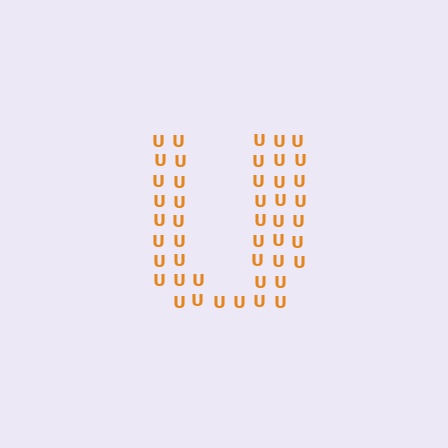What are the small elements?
The small elements are letter U's.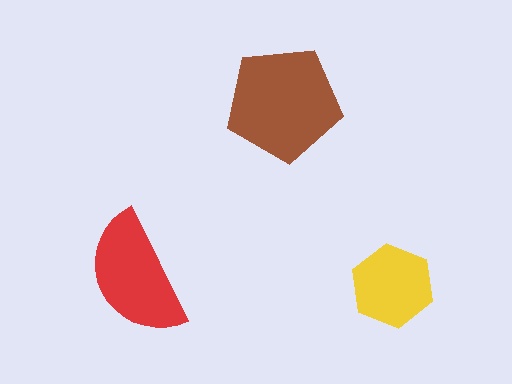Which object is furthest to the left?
The red semicircle is leftmost.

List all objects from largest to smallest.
The brown pentagon, the red semicircle, the yellow hexagon.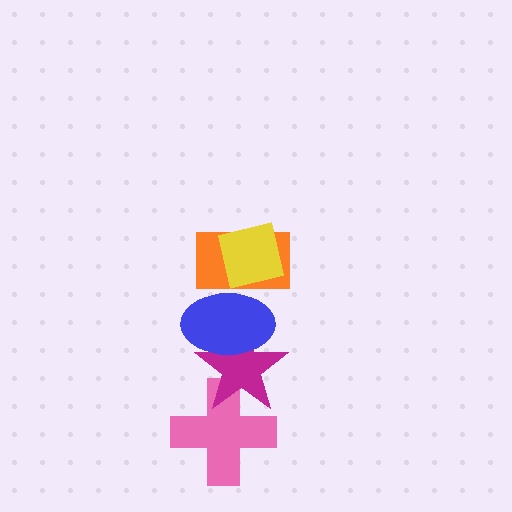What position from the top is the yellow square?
The yellow square is 1st from the top.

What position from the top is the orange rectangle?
The orange rectangle is 2nd from the top.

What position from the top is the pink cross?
The pink cross is 5th from the top.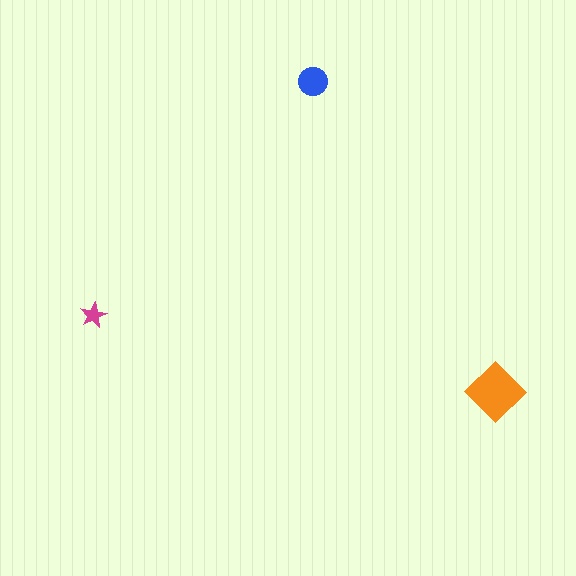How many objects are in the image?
There are 3 objects in the image.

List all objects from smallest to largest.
The magenta star, the blue circle, the orange diamond.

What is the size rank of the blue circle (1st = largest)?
2nd.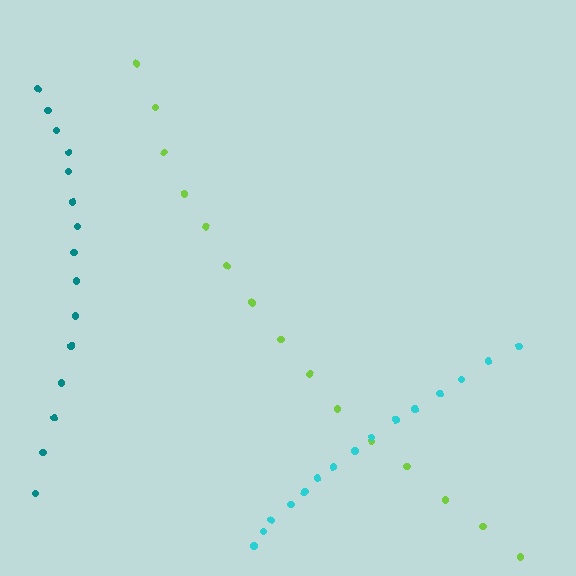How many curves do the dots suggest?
There are 3 distinct paths.